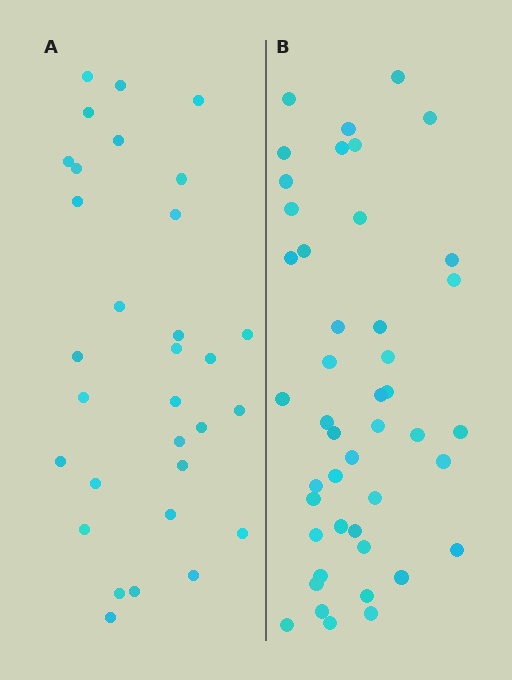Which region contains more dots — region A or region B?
Region B (the right region) has more dots.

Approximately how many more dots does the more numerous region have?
Region B has approximately 15 more dots than region A.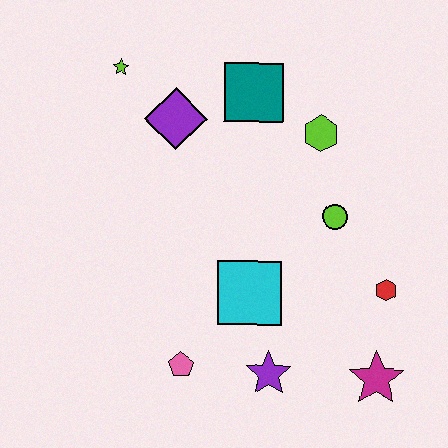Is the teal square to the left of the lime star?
No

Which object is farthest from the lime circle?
The lime star is farthest from the lime circle.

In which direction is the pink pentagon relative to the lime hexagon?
The pink pentagon is below the lime hexagon.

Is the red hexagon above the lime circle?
No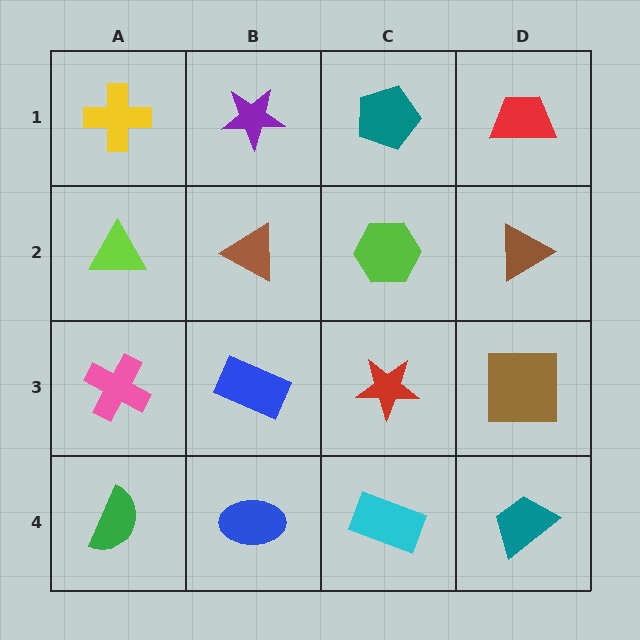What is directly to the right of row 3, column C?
A brown square.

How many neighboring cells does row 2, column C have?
4.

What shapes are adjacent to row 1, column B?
A brown triangle (row 2, column B), a yellow cross (row 1, column A), a teal pentagon (row 1, column C).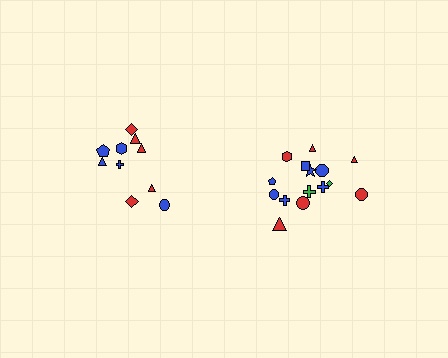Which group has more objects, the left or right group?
The right group.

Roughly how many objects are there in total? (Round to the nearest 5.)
Roughly 25 objects in total.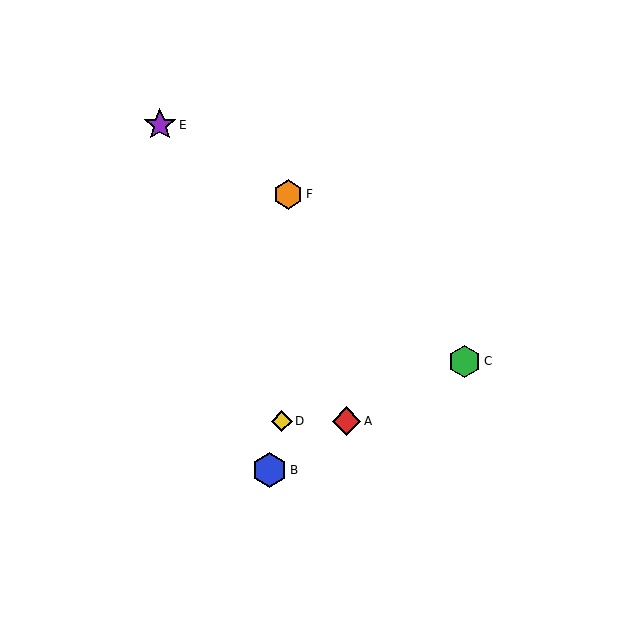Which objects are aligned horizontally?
Objects A, D are aligned horizontally.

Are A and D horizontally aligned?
Yes, both are at y≈421.